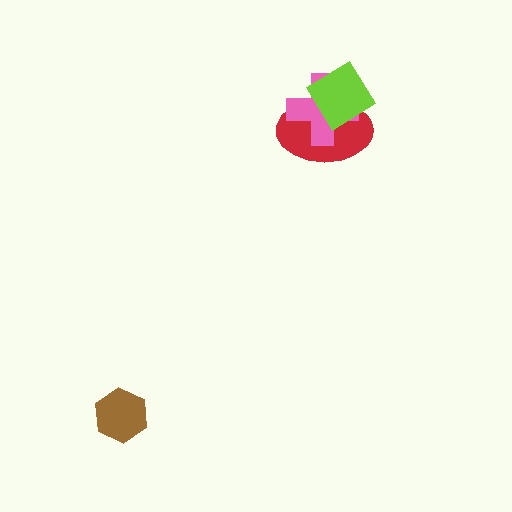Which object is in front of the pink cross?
The lime diamond is in front of the pink cross.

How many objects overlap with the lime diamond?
2 objects overlap with the lime diamond.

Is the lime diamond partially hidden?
No, no other shape covers it.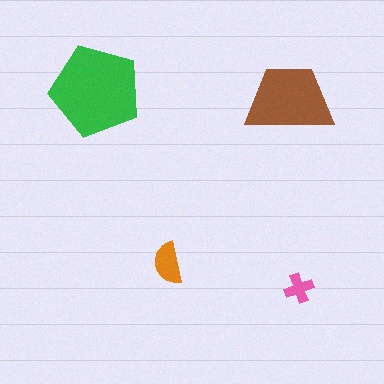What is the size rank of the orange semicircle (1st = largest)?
3rd.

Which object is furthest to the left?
The green pentagon is leftmost.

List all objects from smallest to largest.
The pink cross, the orange semicircle, the brown trapezoid, the green pentagon.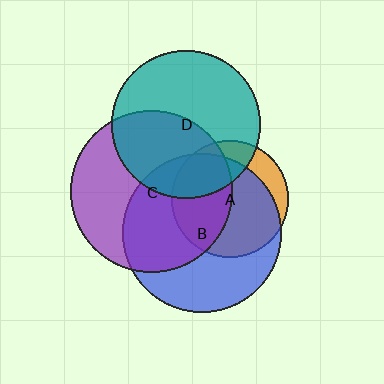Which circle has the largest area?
Circle C (purple).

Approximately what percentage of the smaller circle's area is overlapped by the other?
Approximately 45%.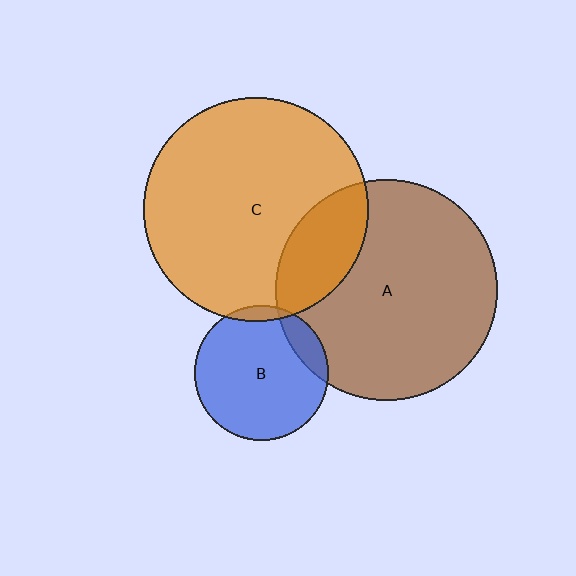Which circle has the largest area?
Circle C (orange).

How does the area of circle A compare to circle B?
Approximately 2.7 times.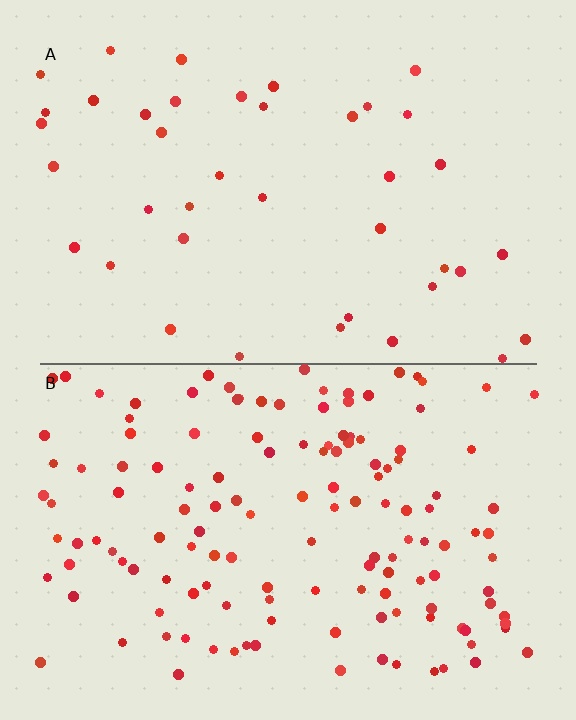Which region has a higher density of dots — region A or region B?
B (the bottom).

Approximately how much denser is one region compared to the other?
Approximately 3.6× — region B over region A.